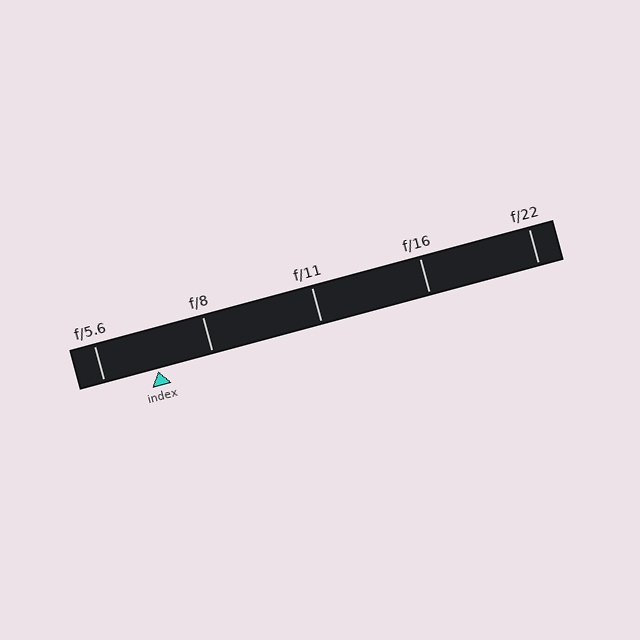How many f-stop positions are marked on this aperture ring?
There are 5 f-stop positions marked.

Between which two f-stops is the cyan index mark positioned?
The index mark is between f/5.6 and f/8.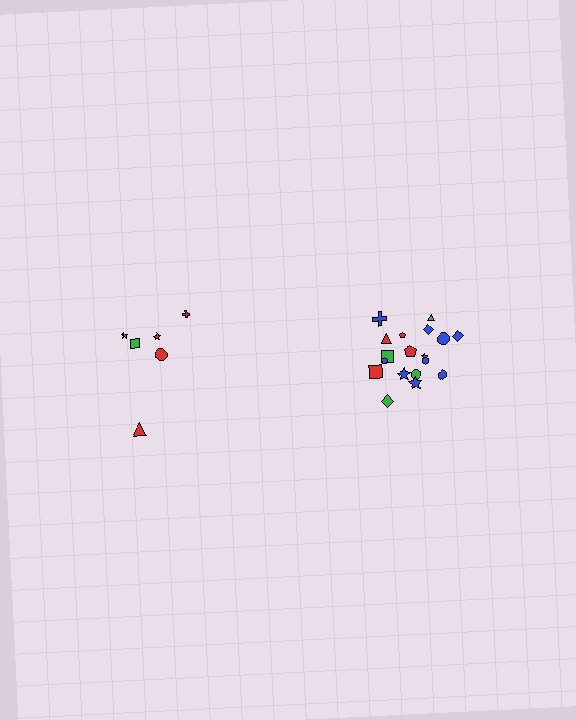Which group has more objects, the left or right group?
The right group.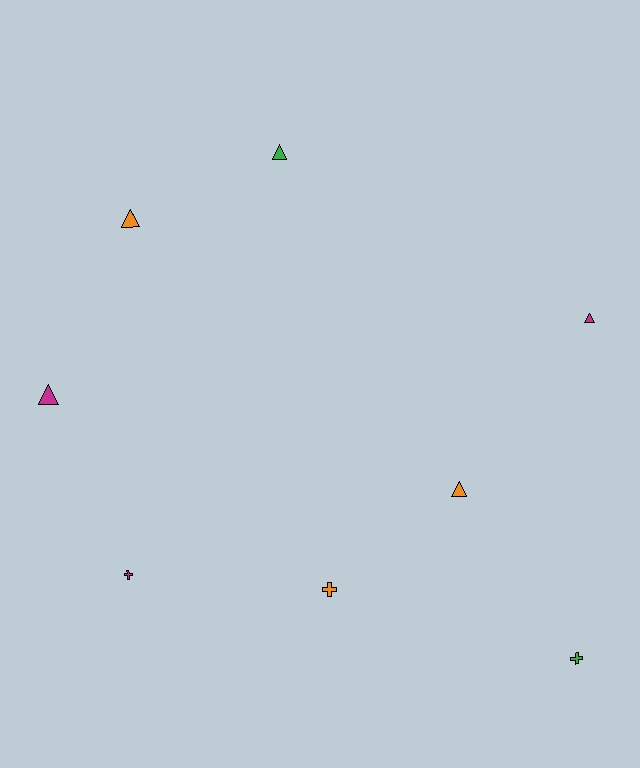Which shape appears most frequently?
Triangle, with 5 objects.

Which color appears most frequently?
Magenta, with 3 objects.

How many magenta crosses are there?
There is 1 magenta cross.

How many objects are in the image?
There are 8 objects.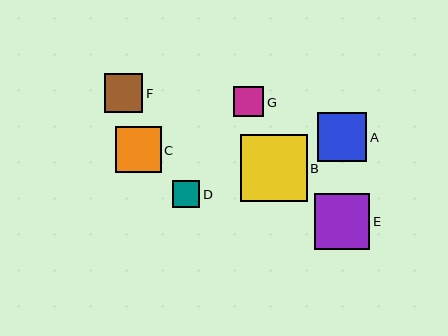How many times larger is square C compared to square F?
Square C is approximately 1.2 times the size of square F.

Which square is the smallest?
Square D is the smallest with a size of approximately 27 pixels.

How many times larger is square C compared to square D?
Square C is approximately 1.7 times the size of square D.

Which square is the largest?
Square B is the largest with a size of approximately 67 pixels.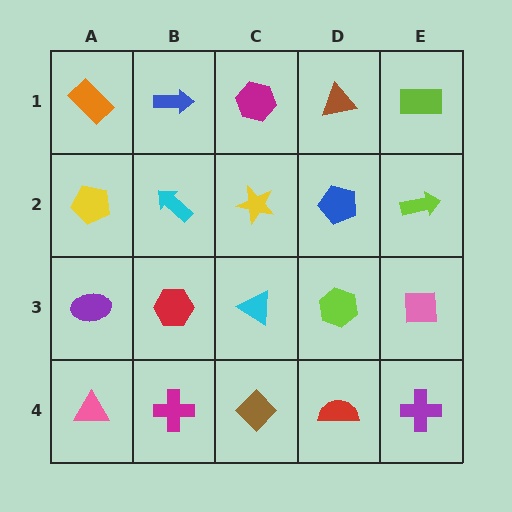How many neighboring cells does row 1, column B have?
3.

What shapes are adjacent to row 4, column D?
A lime hexagon (row 3, column D), a brown diamond (row 4, column C), a purple cross (row 4, column E).